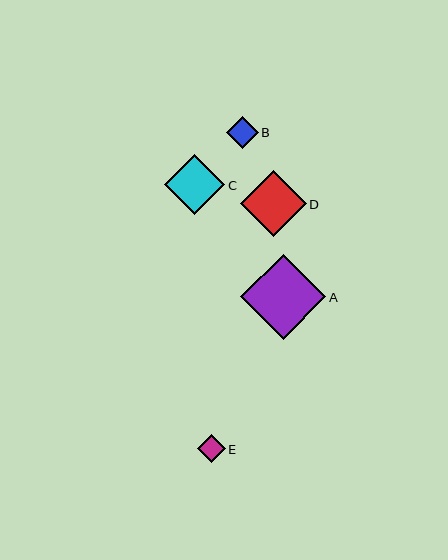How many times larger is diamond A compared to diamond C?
Diamond A is approximately 1.4 times the size of diamond C.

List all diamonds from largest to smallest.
From largest to smallest: A, D, C, B, E.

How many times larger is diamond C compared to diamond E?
Diamond C is approximately 2.1 times the size of diamond E.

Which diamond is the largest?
Diamond A is the largest with a size of approximately 85 pixels.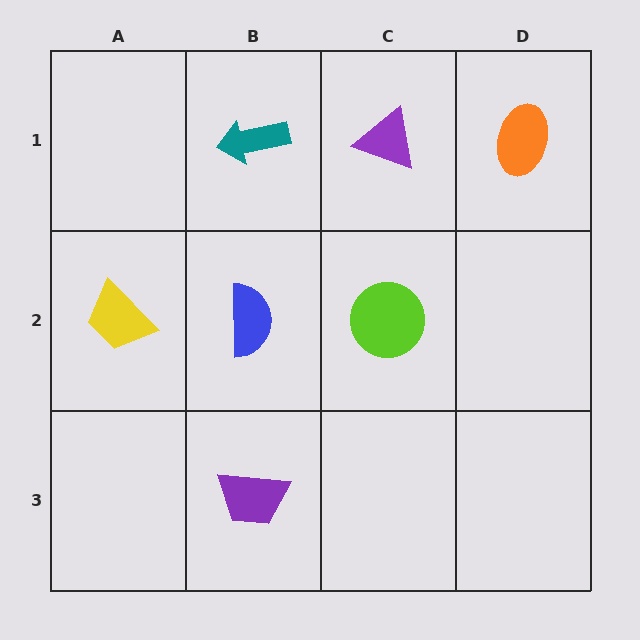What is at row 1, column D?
An orange ellipse.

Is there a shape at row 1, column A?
No, that cell is empty.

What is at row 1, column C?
A purple triangle.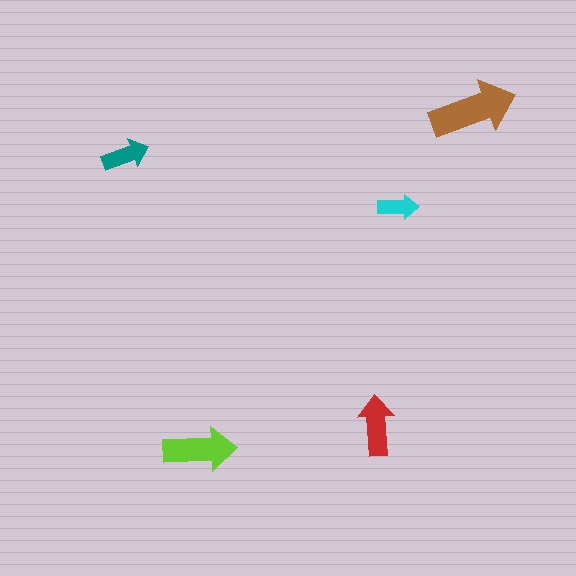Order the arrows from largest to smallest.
the brown one, the lime one, the red one, the teal one, the cyan one.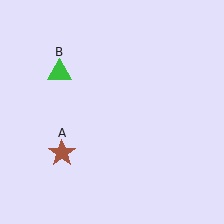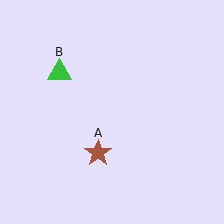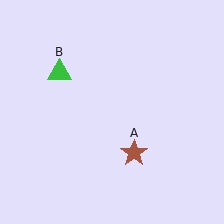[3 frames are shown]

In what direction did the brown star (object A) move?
The brown star (object A) moved right.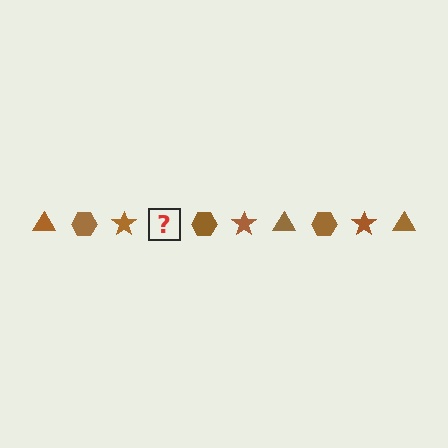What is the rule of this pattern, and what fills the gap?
The rule is that the pattern cycles through triangle, hexagon, star shapes in brown. The gap should be filled with a brown triangle.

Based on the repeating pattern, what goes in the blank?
The blank should be a brown triangle.